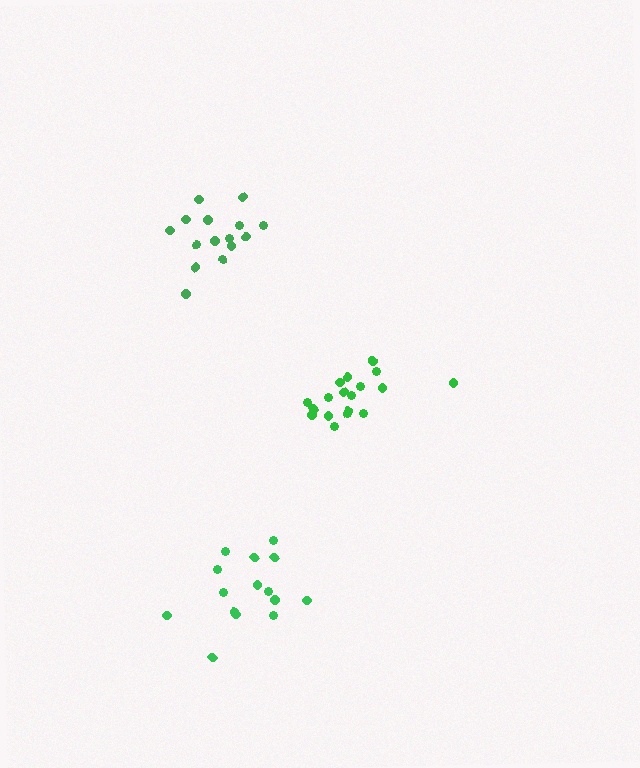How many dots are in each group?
Group 1: 15 dots, Group 2: 15 dots, Group 3: 19 dots (49 total).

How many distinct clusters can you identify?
There are 3 distinct clusters.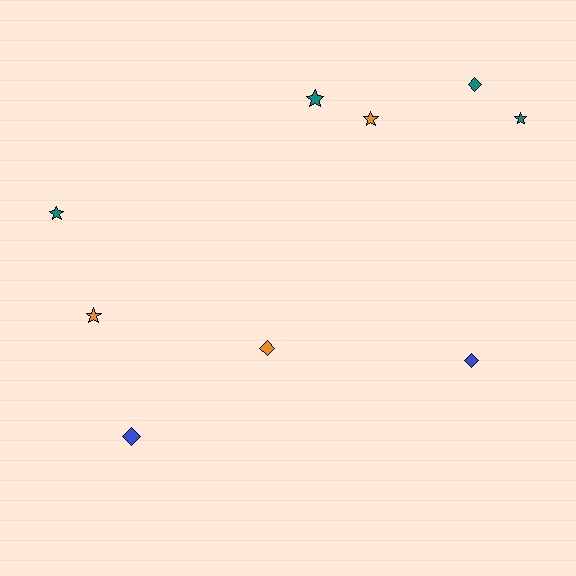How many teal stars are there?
There are 3 teal stars.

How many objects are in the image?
There are 9 objects.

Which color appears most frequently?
Teal, with 4 objects.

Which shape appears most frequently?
Star, with 5 objects.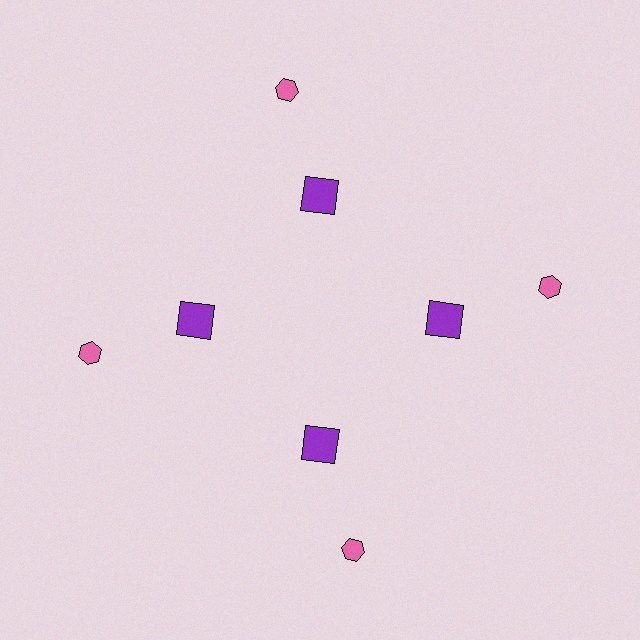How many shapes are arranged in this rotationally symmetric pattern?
There are 8 shapes, arranged in 4 groups of 2.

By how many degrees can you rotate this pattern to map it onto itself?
The pattern maps onto itself every 90 degrees of rotation.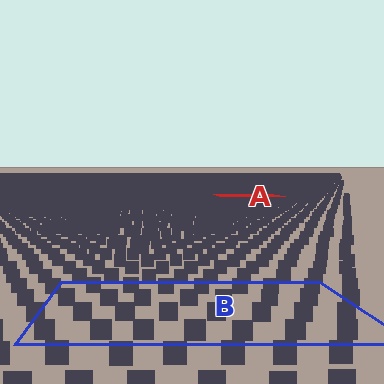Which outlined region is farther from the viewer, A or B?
Region A is farther from the viewer — the texture elements inside it appear smaller and more densely packed.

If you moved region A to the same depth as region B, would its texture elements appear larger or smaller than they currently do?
They would appear larger. At a closer depth, the same texture elements are projected at a bigger on-screen size.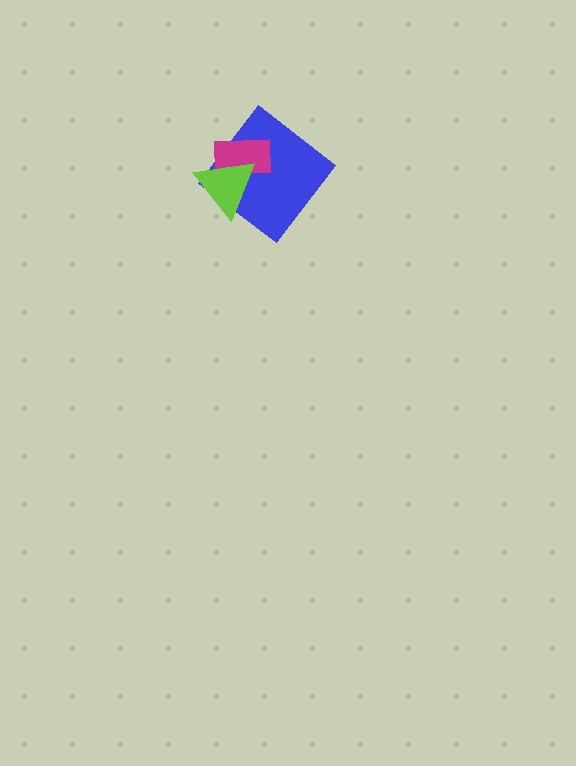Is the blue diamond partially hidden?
Yes, it is partially covered by another shape.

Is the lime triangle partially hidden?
No, no other shape covers it.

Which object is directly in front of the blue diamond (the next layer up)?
The magenta rectangle is directly in front of the blue diamond.